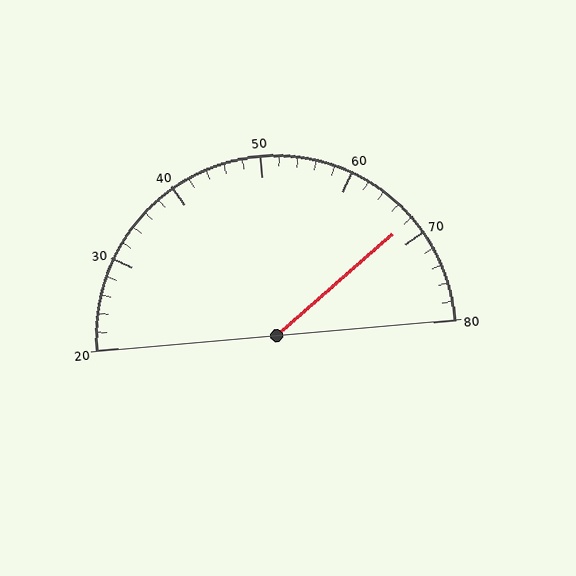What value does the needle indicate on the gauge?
The needle indicates approximately 68.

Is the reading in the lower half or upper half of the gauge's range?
The reading is in the upper half of the range (20 to 80).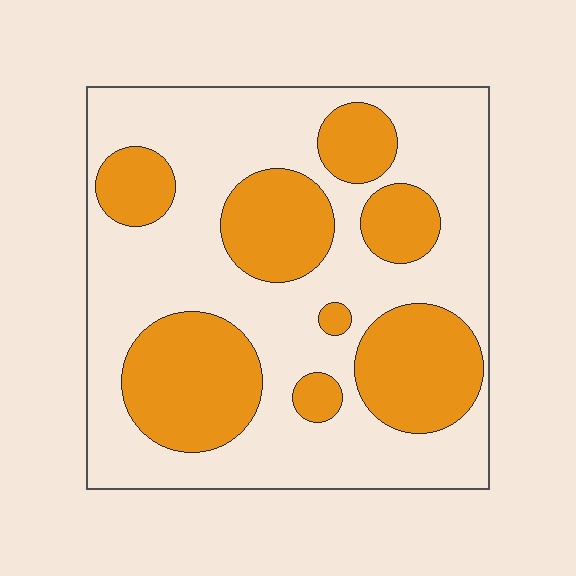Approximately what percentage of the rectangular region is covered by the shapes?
Approximately 35%.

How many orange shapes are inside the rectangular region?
8.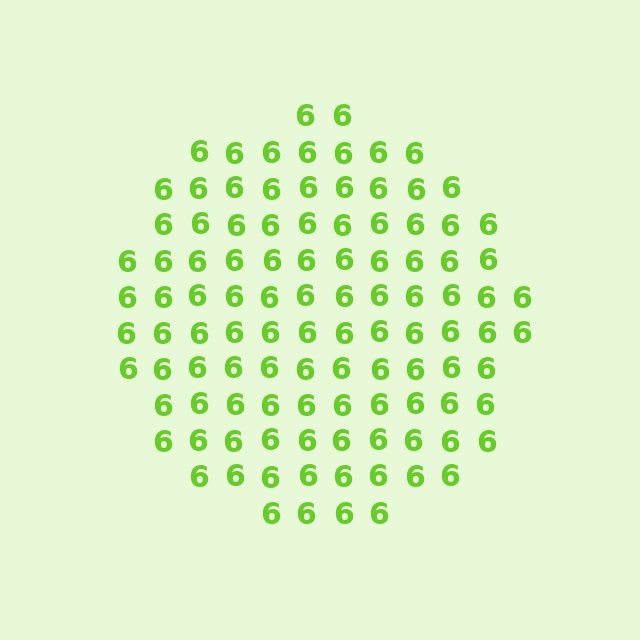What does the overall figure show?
The overall figure shows a circle.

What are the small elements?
The small elements are digit 6's.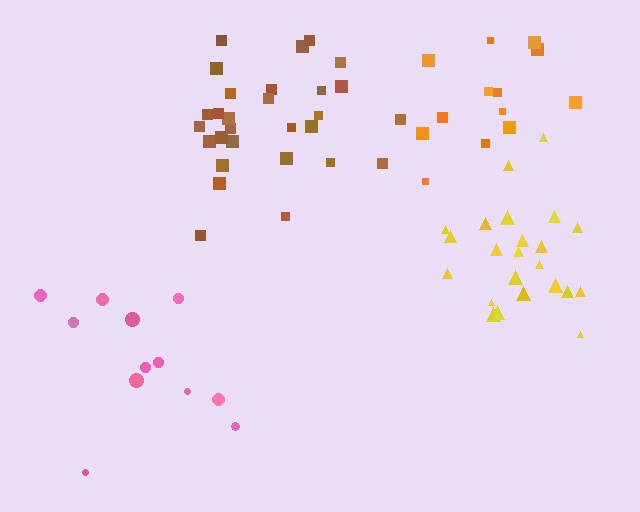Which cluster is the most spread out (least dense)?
Pink.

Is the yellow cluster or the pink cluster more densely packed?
Yellow.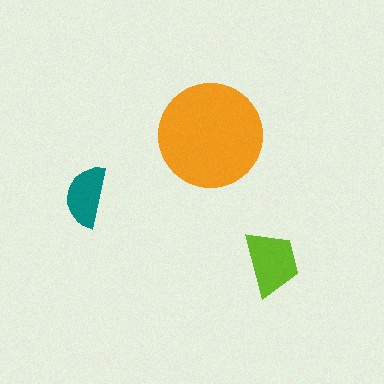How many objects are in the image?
There are 3 objects in the image.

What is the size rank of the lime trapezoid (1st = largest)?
2nd.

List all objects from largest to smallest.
The orange circle, the lime trapezoid, the teal semicircle.